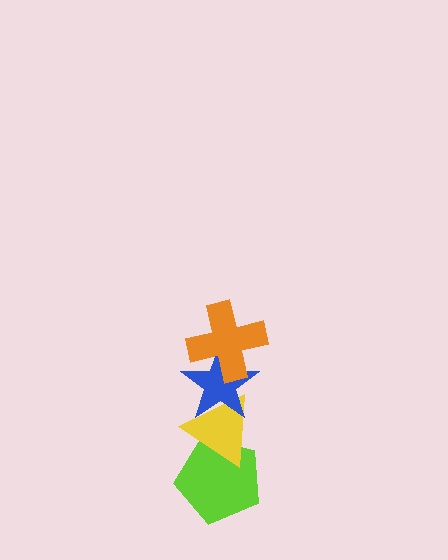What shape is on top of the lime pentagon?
The yellow triangle is on top of the lime pentagon.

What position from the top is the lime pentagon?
The lime pentagon is 4th from the top.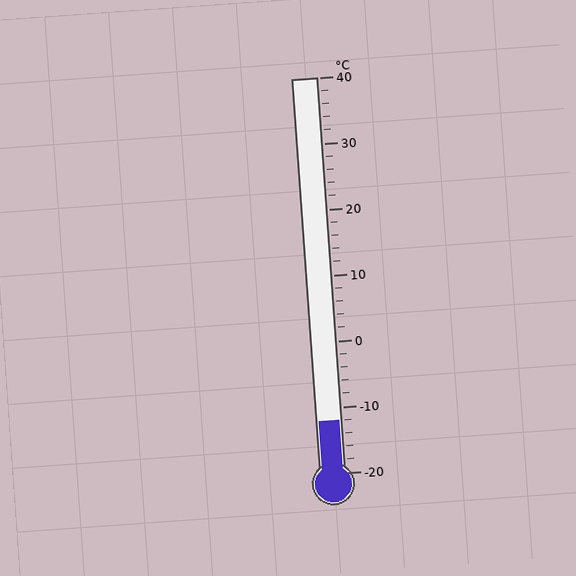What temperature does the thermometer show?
The thermometer shows approximately -12°C.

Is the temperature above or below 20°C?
The temperature is below 20°C.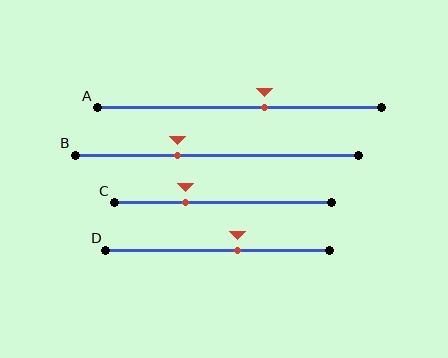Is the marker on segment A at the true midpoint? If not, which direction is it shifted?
No, the marker on segment A is shifted to the right by about 9% of the segment length.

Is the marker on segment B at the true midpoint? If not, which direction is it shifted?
No, the marker on segment B is shifted to the left by about 14% of the segment length.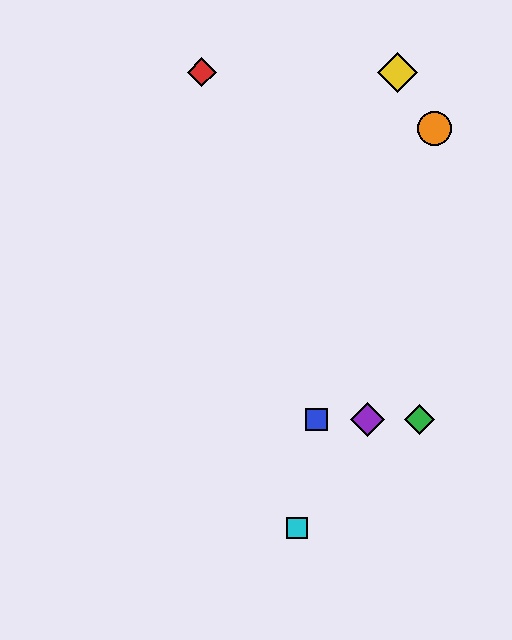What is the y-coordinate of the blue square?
The blue square is at y≈420.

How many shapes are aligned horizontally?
3 shapes (the blue square, the green diamond, the purple diamond) are aligned horizontally.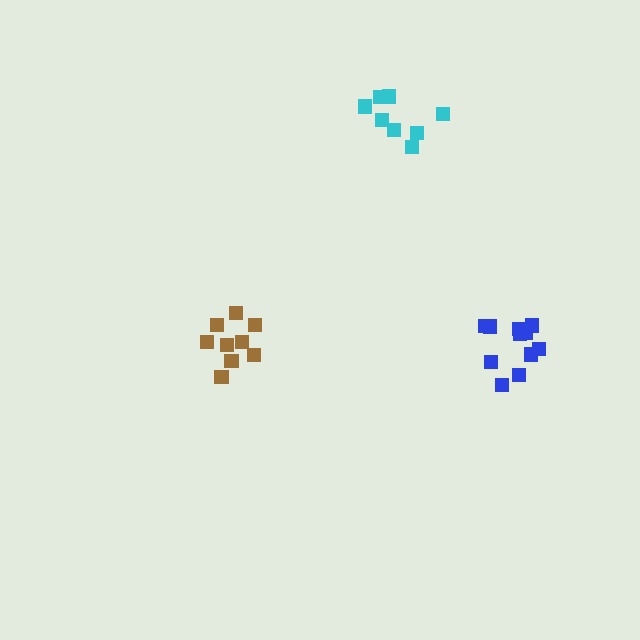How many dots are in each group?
Group 1: 12 dots, Group 2: 9 dots, Group 3: 8 dots (29 total).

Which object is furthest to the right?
The blue cluster is rightmost.